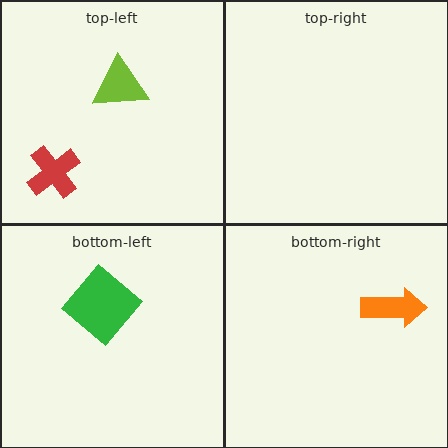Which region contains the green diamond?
The bottom-left region.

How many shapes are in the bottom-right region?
1.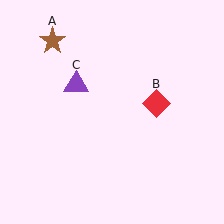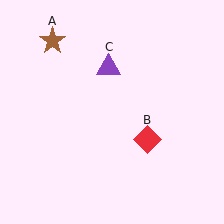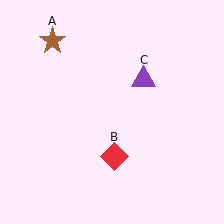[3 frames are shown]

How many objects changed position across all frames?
2 objects changed position: red diamond (object B), purple triangle (object C).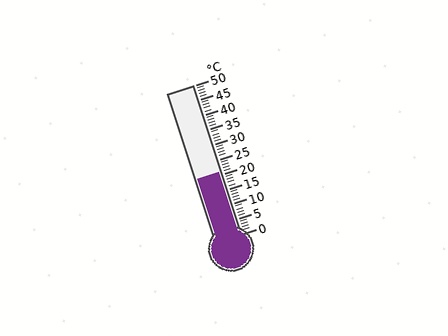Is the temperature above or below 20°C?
The temperature is above 20°C.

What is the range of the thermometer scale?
The thermometer scale ranges from 0°C to 50°C.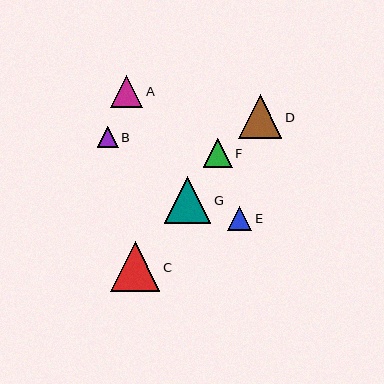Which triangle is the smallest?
Triangle B is the smallest with a size of approximately 20 pixels.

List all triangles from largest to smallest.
From largest to smallest: C, G, D, A, F, E, B.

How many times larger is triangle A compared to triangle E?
Triangle A is approximately 1.4 times the size of triangle E.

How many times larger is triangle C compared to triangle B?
Triangle C is approximately 2.4 times the size of triangle B.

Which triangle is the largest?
Triangle C is the largest with a size of approximately 49 pixels.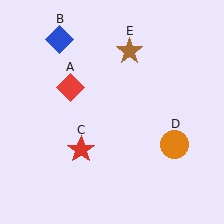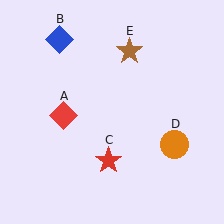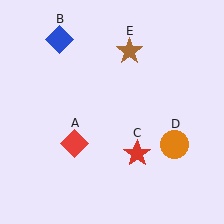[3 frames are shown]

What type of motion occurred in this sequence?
The red diamond (object A), red star (object C) rotated counterclockwise around the center of the scene.